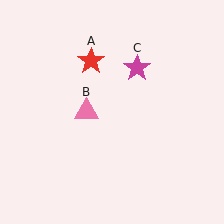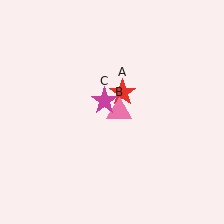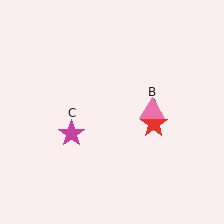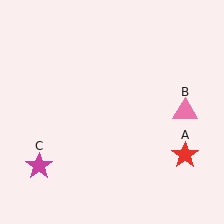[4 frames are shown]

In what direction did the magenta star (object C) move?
The magenta star (object C) moved down and to the left.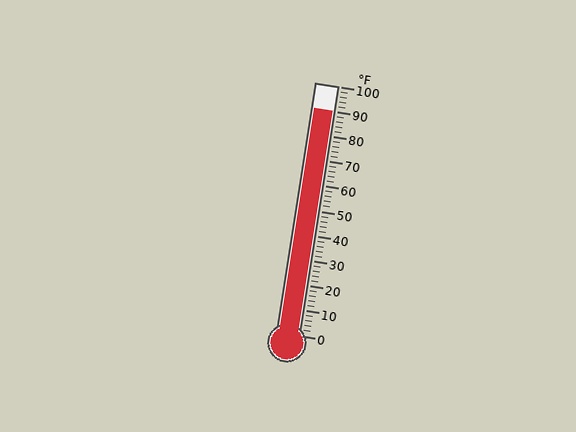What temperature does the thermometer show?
The thermometer shows approximately 90°F.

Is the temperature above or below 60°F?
The temperature is above 60°F.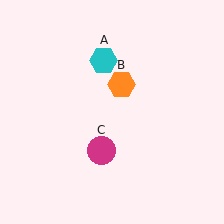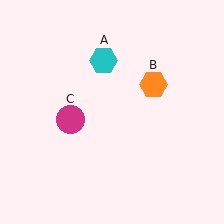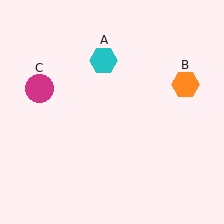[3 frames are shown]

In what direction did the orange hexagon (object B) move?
The orange hexagon (object B) moved right.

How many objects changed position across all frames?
2 objects changed position: orange hexagon (object B), magenta circle (object C).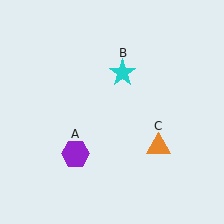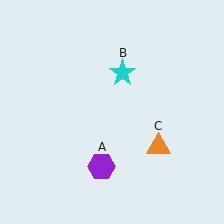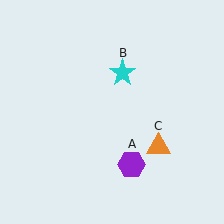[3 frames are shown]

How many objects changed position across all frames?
1 object changed position: purple hexagon (object A).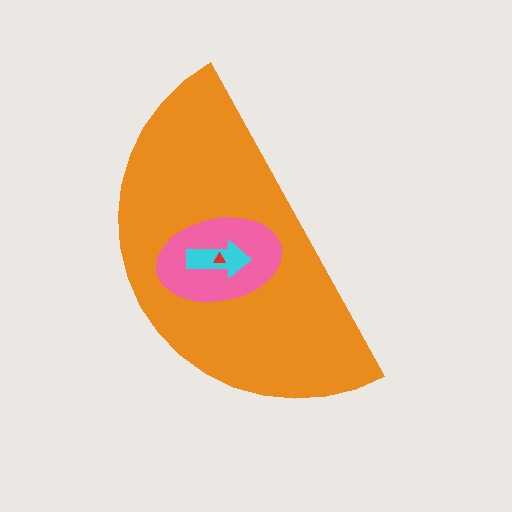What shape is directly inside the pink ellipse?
The cyan arrow.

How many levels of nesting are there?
4.